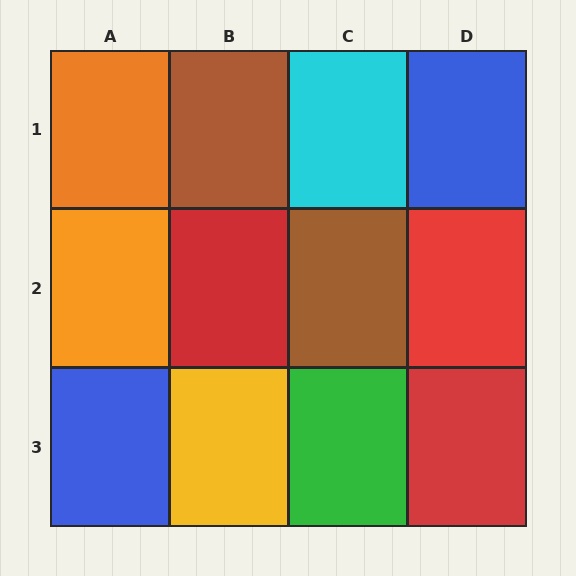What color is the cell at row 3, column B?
Yellow.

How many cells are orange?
2 cells are orange.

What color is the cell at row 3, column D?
Red.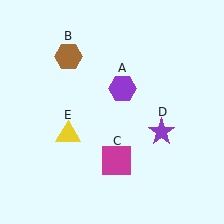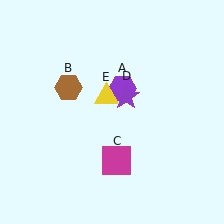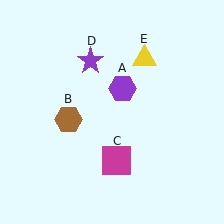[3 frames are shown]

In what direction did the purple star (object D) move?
The purple star (object D) moved up and to the left.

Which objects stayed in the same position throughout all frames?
Purple hexagon (object A) and magenta square (object C) remained stationary.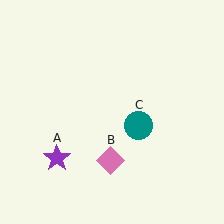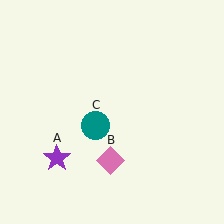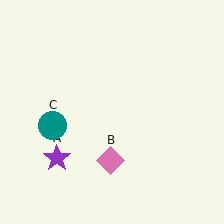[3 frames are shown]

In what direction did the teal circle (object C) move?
The teal circle (object C) moved left.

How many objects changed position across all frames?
1 object changed position: teal circle (object C).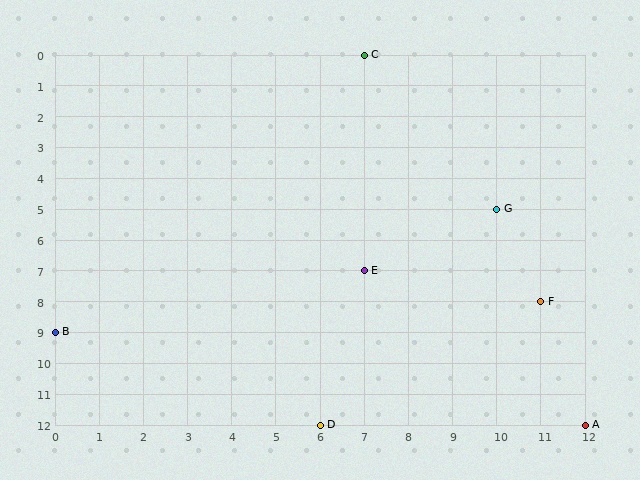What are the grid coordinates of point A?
Point A is at grid coordinates (12, 12).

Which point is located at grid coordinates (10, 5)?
Point G is at (10, 5).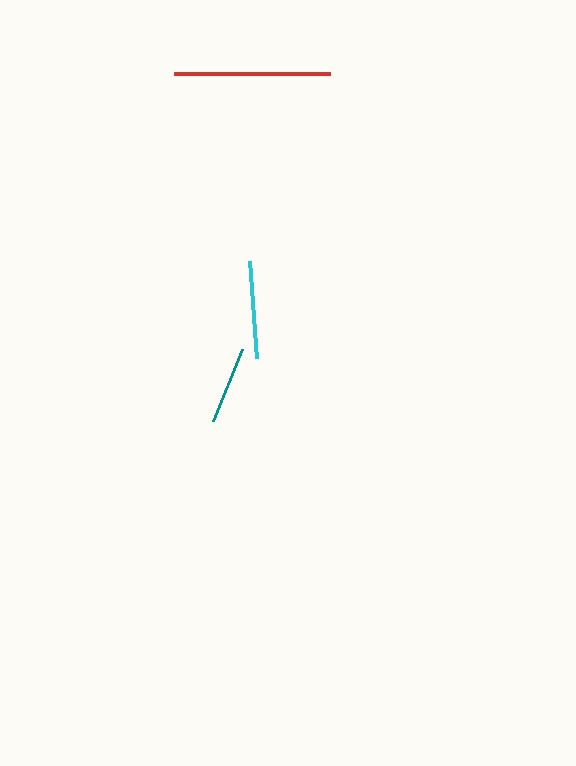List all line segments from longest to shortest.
From longest to shortest: red, cyan, teal.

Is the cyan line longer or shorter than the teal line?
The cyan line is longer than the teal line.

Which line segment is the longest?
The red line is the longest at approximately 155 pixels.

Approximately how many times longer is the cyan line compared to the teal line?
The cyan line is approximately 1.3 times the length of the teal line.